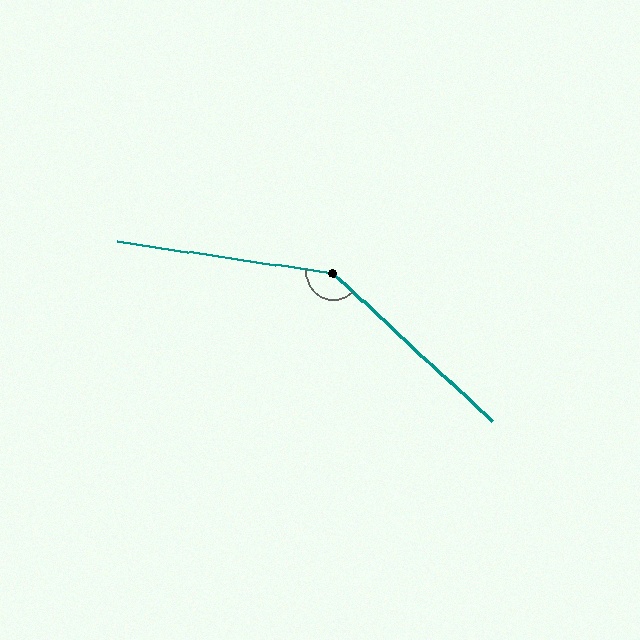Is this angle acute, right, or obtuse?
It is obtuse.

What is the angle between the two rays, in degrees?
Approximately 145 degrees.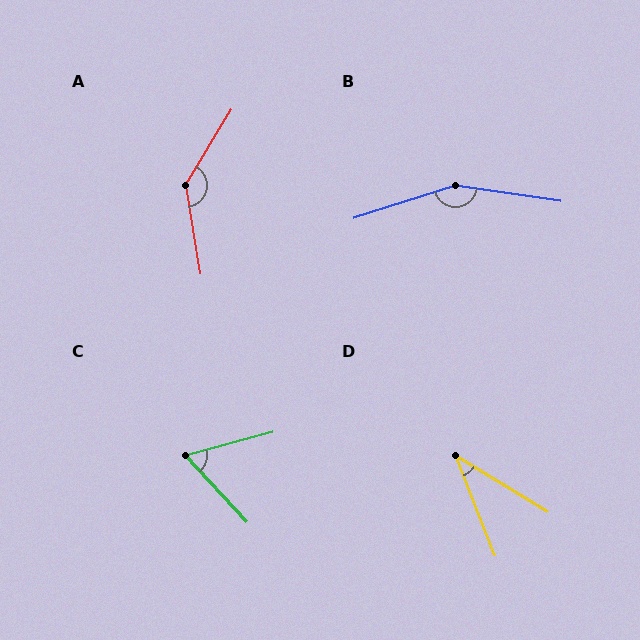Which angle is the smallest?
D, at approximately 37 degrees.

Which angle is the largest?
B, at approximately 154 degrees.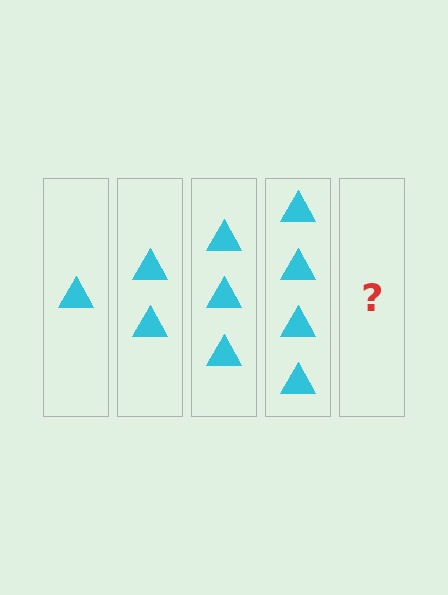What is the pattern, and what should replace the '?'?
The pattern is that each step adds one more triangle. The '?' should be 5 triangles.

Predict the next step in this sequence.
The next step is 5 triangles.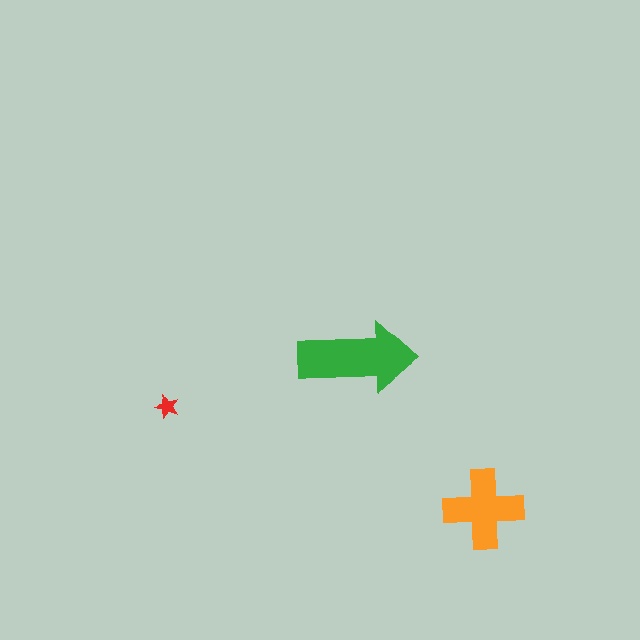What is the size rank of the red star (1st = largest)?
3rd.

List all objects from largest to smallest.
The green arrow, the orange cross, the red star.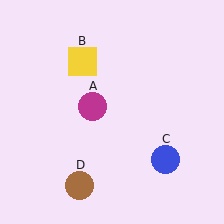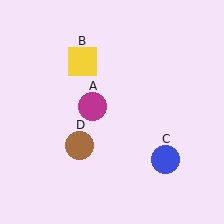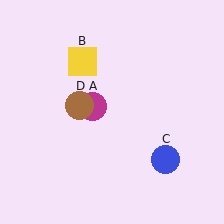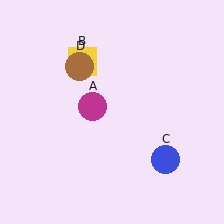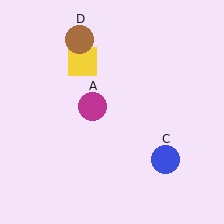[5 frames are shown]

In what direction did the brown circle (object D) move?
The brown circle (object D) moved up.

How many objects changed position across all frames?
1 object changed position: brown circle (object D).